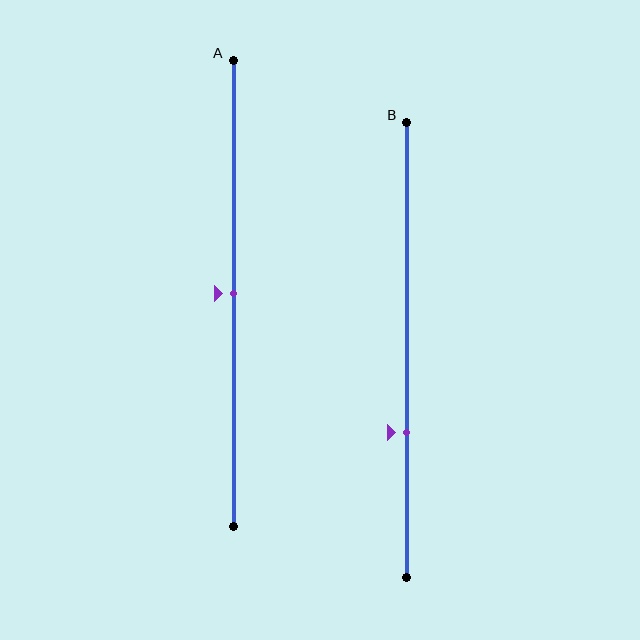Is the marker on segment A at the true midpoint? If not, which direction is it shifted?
Yes, the marker on segment A is at the true midpoint.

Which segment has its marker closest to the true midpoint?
Segment A has its marker closest to the true midpoint.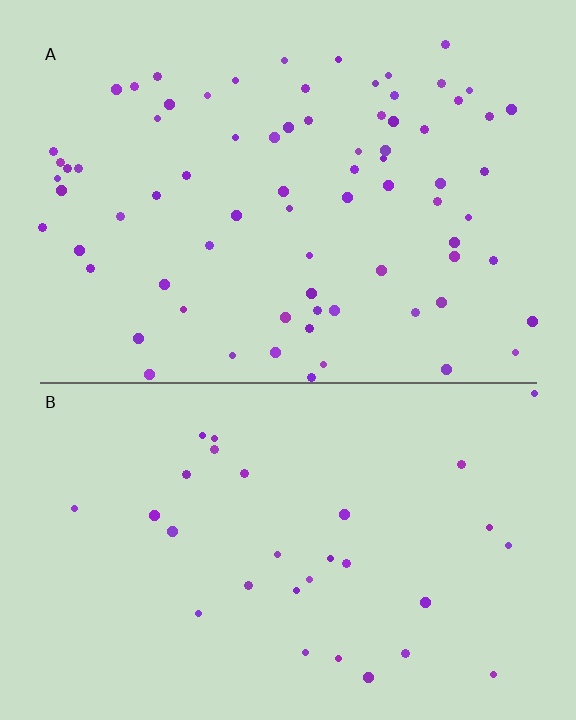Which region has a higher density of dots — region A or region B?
A (the top).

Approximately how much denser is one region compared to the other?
Approximately 2.5× — region A over region B.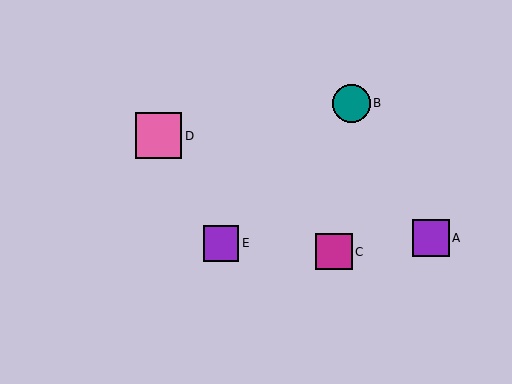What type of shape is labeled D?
Shape D is a pink square.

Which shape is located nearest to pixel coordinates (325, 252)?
The magenta square (labeled C) at (334, 252) is nearest to that location.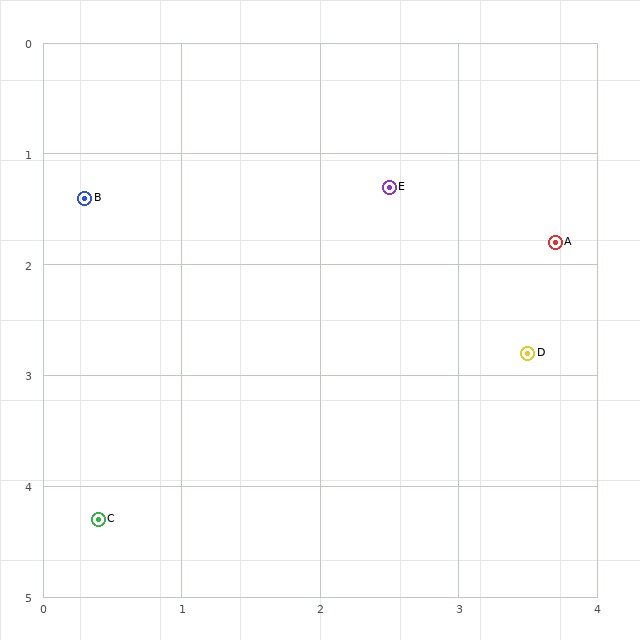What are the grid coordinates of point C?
Point C is at approximately (0.4, 4.3).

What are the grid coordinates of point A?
Point A is at approximately (3.7, 1.8).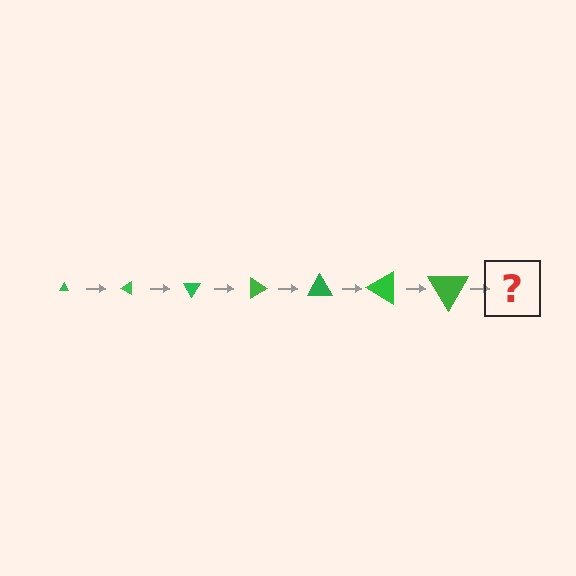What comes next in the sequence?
The next element should be a triangle, larger than the previous one and rotated 210 degrees from the start.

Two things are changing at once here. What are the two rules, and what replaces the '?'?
The two rules are that the triangle grows larger each step and it rotates 30 degrees each step. The '?' should be a triangle, larger than the previous one and rotated 210 degrees from the start.